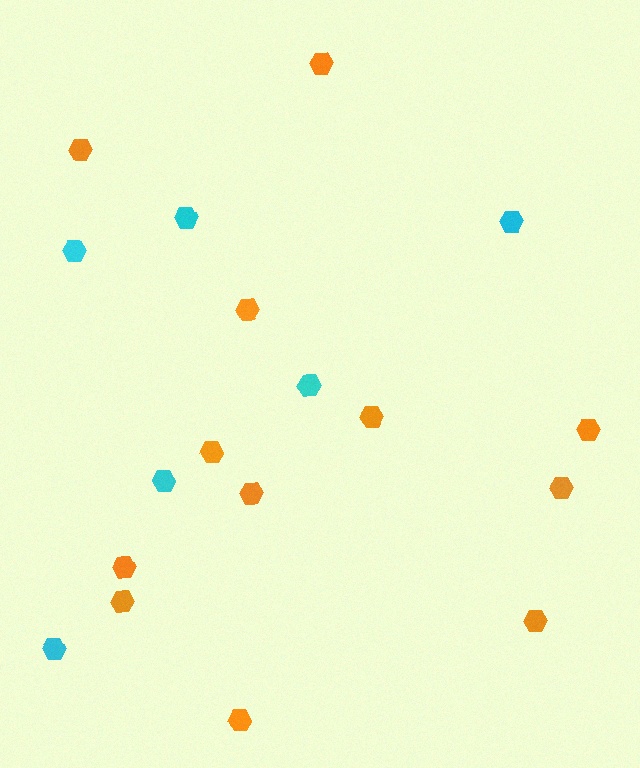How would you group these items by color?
There are 2 groups: one group of orange hexagons (12) and one group of cyan hexagons (6).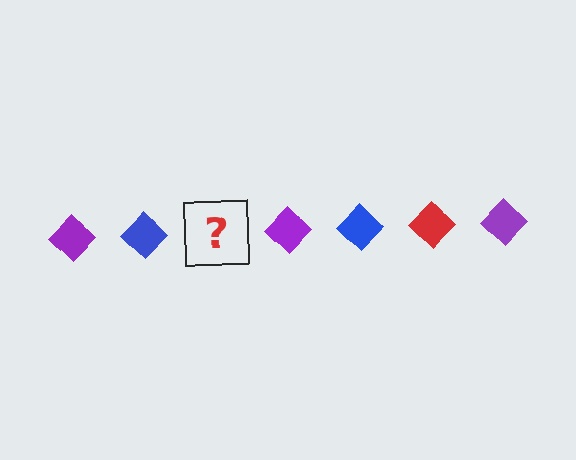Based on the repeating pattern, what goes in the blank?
The blank should be a red diamond.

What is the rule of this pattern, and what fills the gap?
The rule is that the pattern cycles through purple, blue, red diamonds. The gap should be filled with a red diamond.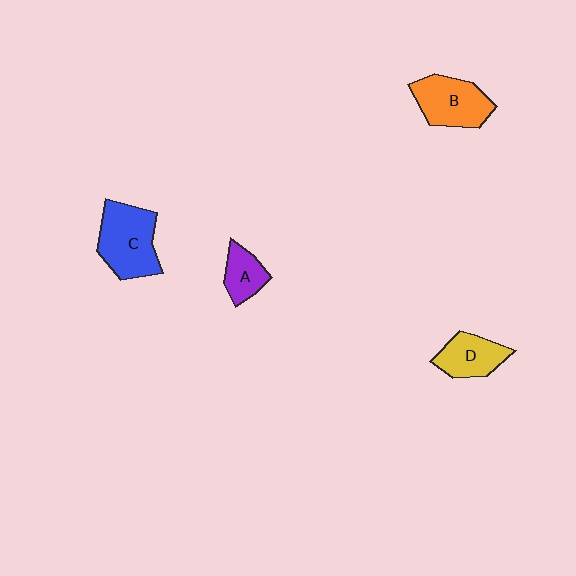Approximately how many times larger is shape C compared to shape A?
Approximately 2.0 times.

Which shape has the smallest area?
Shape A (purple).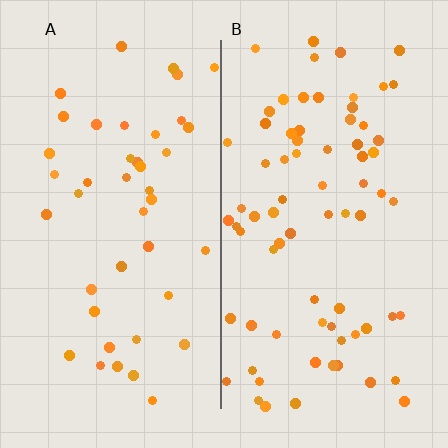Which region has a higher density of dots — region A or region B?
B (the right).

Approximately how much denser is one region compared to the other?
Approximately 1.8× — region B over region A.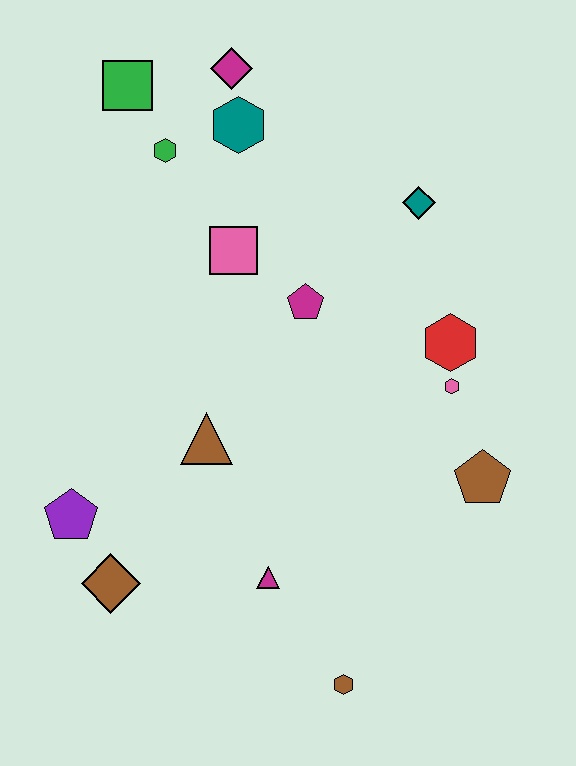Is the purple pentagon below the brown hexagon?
No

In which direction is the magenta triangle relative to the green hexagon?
The magenta triangle is below the green hexagon.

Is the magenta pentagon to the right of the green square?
Yes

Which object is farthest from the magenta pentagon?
The brown hexagon is farthest from the magenta pentagon.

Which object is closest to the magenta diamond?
The teal hexagon is closest to the magenta diamond.